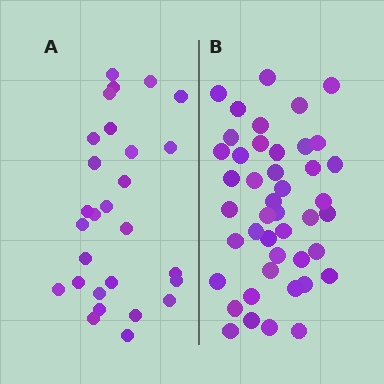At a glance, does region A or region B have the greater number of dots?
Region B (the right region) has more dots.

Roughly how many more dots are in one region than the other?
Region B has approximately 15 more dots than region A.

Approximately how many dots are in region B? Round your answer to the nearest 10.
About 40 dots. (The exact count is 44, which rounds to 40.)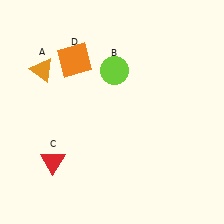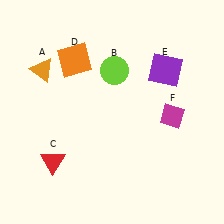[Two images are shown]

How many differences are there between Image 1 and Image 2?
There are 2 differences between the two images.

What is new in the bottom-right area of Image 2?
A magenta diamond (F) was added in the bottom-right area of Image 2.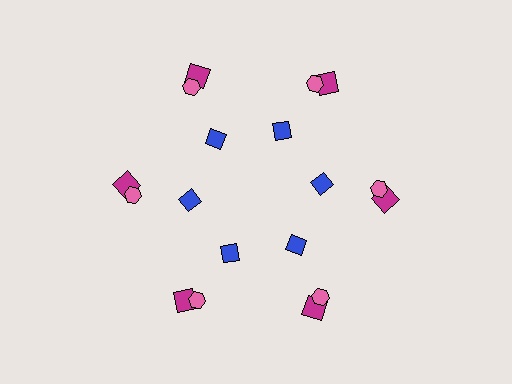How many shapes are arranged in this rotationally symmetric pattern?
There are 18 shapes, arranged in 6 groups of 3.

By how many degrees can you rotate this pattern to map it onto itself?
The pattern maps onto itself every 60 degrees of rotation.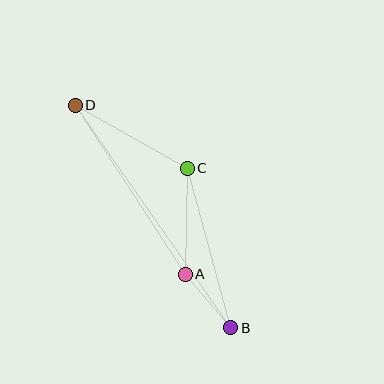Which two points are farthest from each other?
Points B and D are farthest from each other.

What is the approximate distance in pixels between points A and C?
The distance between A and C is approximately 106 pixels.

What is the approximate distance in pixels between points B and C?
The distance between B and C is approximately 165 pixels.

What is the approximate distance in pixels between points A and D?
The distance between A and D is approximately 202 pixels.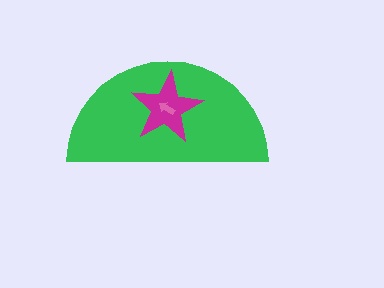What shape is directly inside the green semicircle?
The magenta star.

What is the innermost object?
The pink arrow.